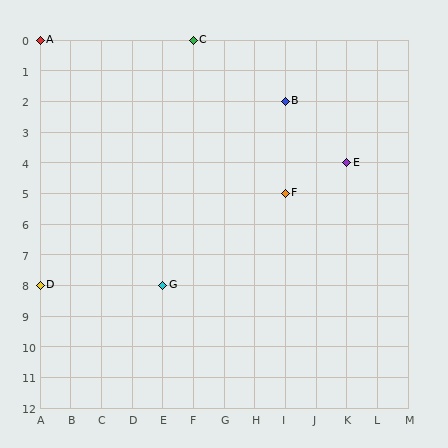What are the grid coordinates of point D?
Point D is at grid coordinates (A, 8).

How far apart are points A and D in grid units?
Points A and D are 8 rows apart.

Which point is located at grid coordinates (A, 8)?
Point D is at (A, 8).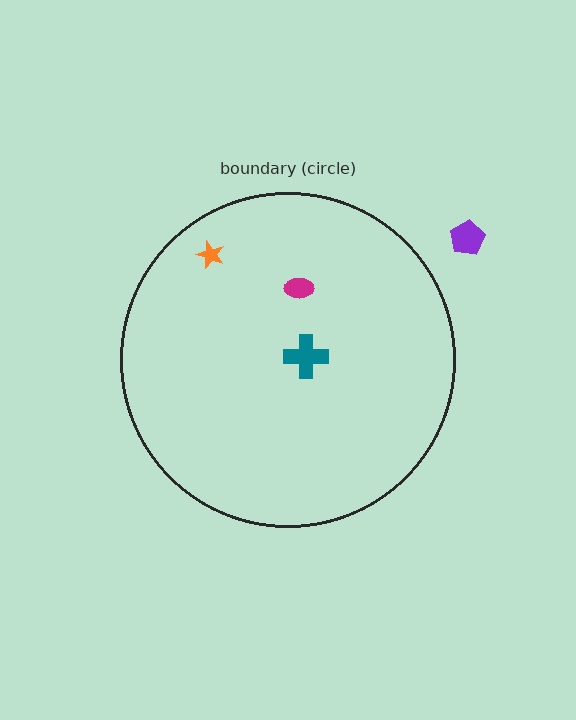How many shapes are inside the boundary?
3 inside, 1 outside.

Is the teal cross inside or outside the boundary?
Inside.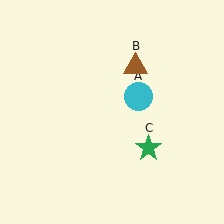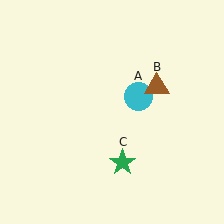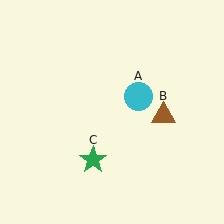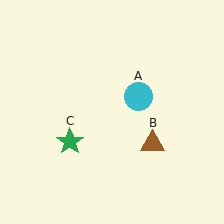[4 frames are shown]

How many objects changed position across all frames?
2 objects changed position: brown triangle (object B), green star (object C).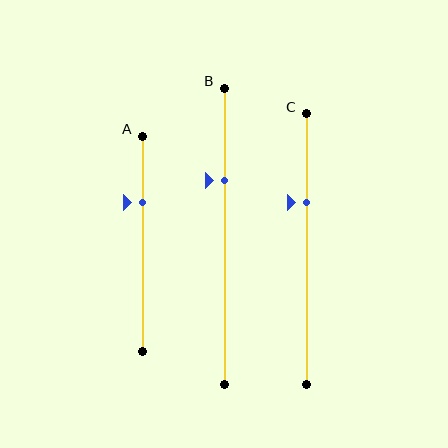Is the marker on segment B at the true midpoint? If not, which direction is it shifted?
No, the marker on segment B is shifted upward by about 19% of the segment length.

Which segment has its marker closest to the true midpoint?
Segment C has its marker closest to the true midpoint.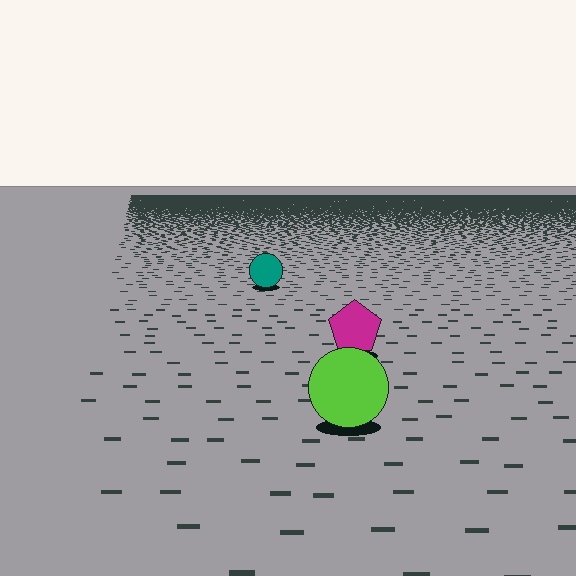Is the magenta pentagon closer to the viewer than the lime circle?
No. The lime circle is closer — you can tell from the texture gradient: the ground texture is coarser near it.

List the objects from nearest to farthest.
From nearest to farthest: the lime circle, the magenta pentagon, the teal circle.